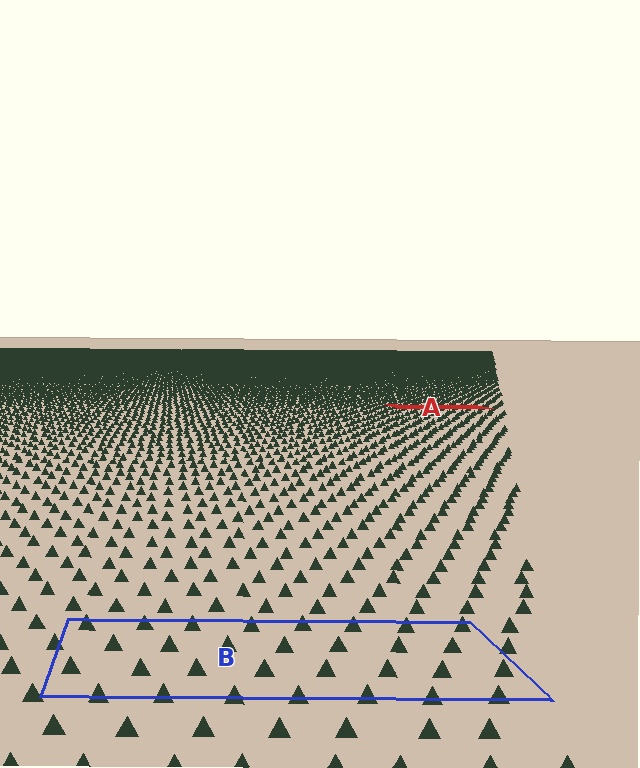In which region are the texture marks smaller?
The texture marks are smaller in region A, because it is farther away.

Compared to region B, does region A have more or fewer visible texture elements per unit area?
Region A has more texture elements per unit area — they are packed more densely because it is farther away.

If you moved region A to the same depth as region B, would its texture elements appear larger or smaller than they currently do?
They would appear larger. At a closer depth, the same texture elements are projected at a bigger on-screen size.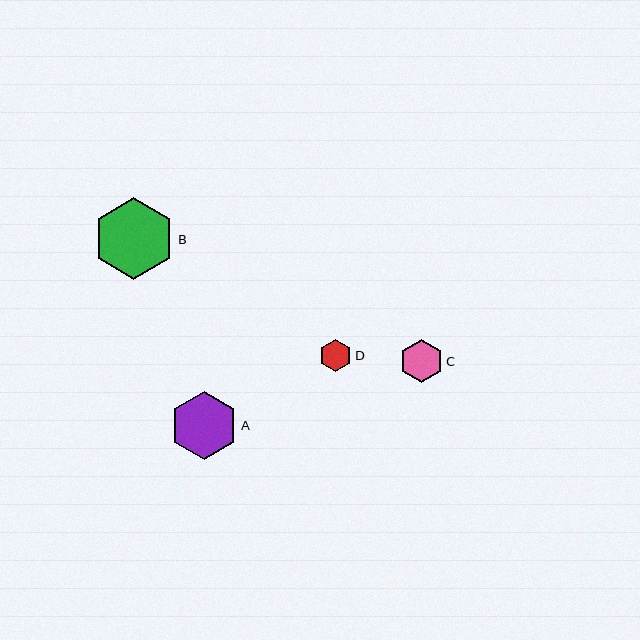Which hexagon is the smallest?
Hexagon D is the smallest with a size of approximately 33 pixels.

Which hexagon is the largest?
Hexagon B is the largest with a size of approximately 81 pixels.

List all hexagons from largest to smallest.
From largest to smallest: B, A, C, D.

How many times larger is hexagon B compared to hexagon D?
Hexagon B is approximately 2.5 times the size of hexagon D.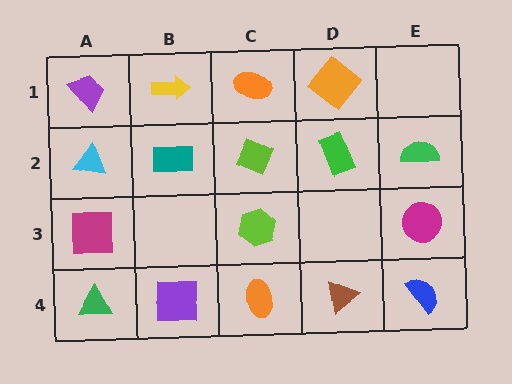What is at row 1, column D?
An orange diamond.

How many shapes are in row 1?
4 shapes.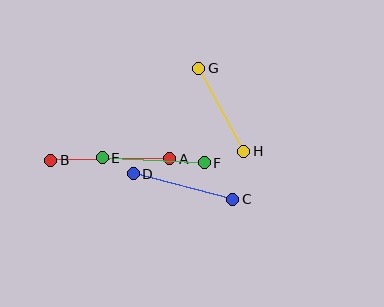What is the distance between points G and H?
The distance is approximately 94 pixels.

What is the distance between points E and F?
The distance is approximately 102 pixels.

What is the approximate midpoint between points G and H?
The midpoint is at approximately (221, 110) pixels.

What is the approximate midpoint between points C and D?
The midpoint is at approximately (183, 187) pixels.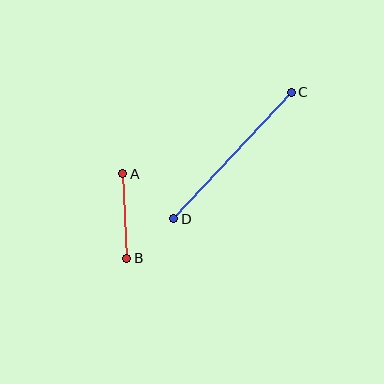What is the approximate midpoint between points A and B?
The midpoint is at approximately (125, 216) pixels.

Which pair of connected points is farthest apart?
Points C and D are farthest apart.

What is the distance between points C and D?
The distance is approximately 172 pixels.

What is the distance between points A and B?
The distance is approximately 85 pixels.